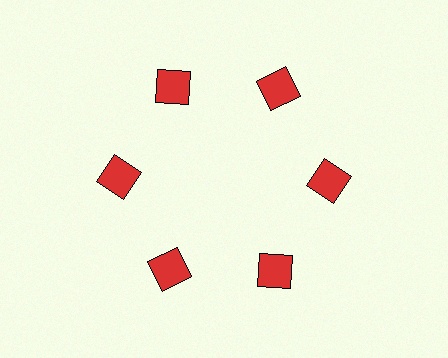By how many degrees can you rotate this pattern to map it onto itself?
The pattern maps onto itself every 60 degrees of rotation.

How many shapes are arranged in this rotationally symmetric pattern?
There are 6 shapes, arranged in 6 groups of 1.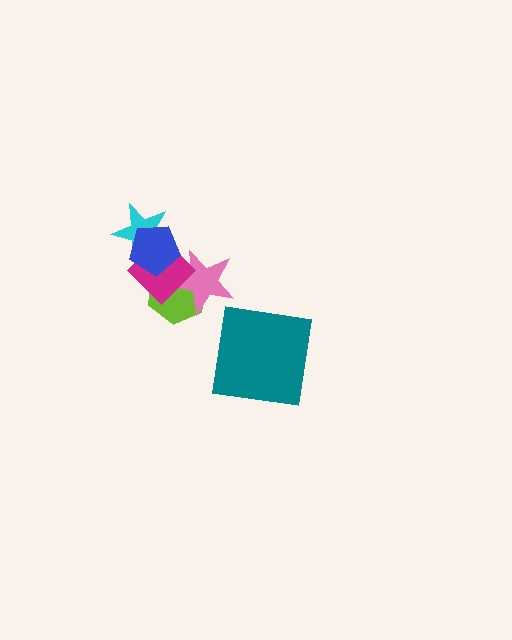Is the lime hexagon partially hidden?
Yes, it is partially covered by another shape.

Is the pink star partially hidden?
Yes, it is partially covered by another shape.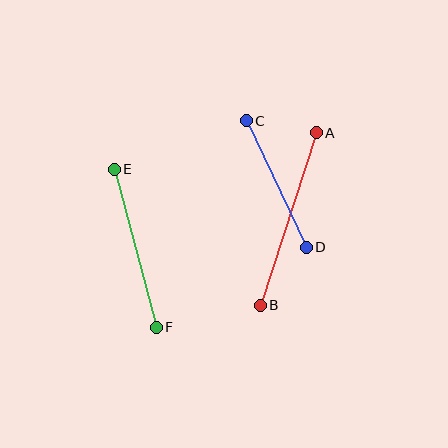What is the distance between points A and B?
The distance is approximately 181 pixels.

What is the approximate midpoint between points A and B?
The midpoint is at approximately (288, 219) pixels.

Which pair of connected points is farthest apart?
Points A and B are farthest apart.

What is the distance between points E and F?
The distance is approximately 163 pixels.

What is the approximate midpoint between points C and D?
The midpoint is at approximately (276, 184) pixels.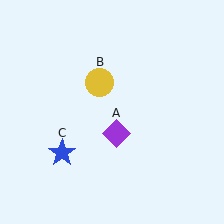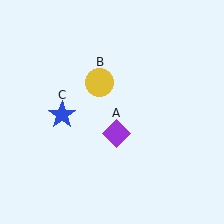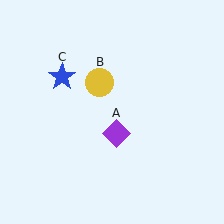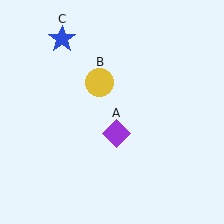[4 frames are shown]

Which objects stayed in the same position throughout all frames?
Purple diamond (object A) and yellow circle (object B) remained stationary.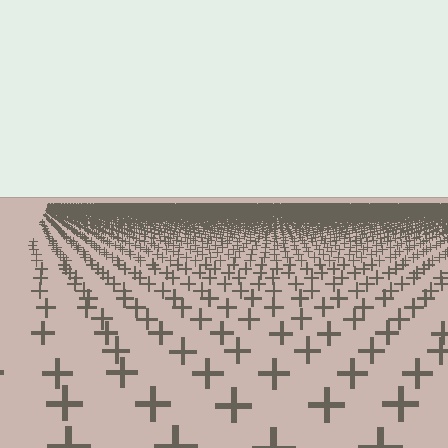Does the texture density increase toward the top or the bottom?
Density increases toward the top.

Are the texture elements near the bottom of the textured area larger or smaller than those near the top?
Larger. Near the bottom, elements are closer to the viewer and appear at a bigger on-screen size.